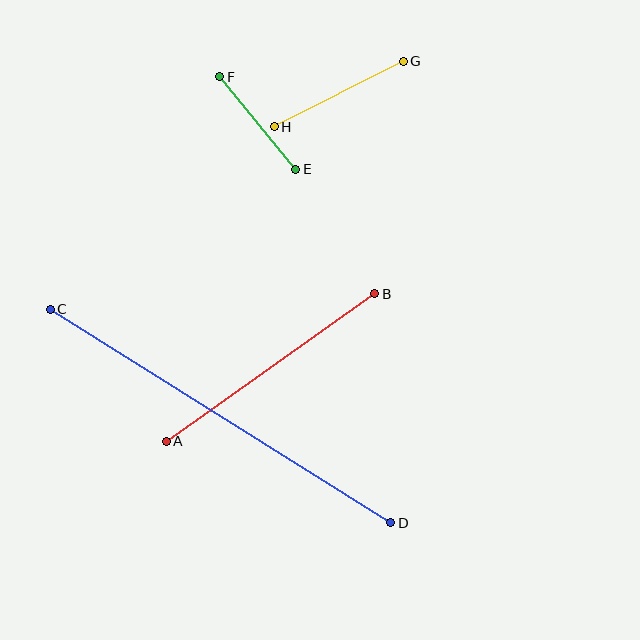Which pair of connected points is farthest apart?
Points C and D are farthest apart.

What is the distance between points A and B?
The distance is approximately 256 pixels.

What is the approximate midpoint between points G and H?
The midpoint is at approximately (339, 94) pixels.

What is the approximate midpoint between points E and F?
The midpoint is at approximately (258, 123) pixels.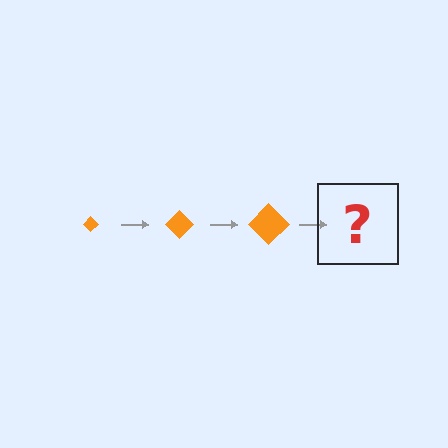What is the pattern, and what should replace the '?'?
The pattern is that the diamond gets progressively larger each step. The '?' should be an orange diamond, larger than the previous one.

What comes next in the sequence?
The next element should be an orange diamond, larger than the previous one.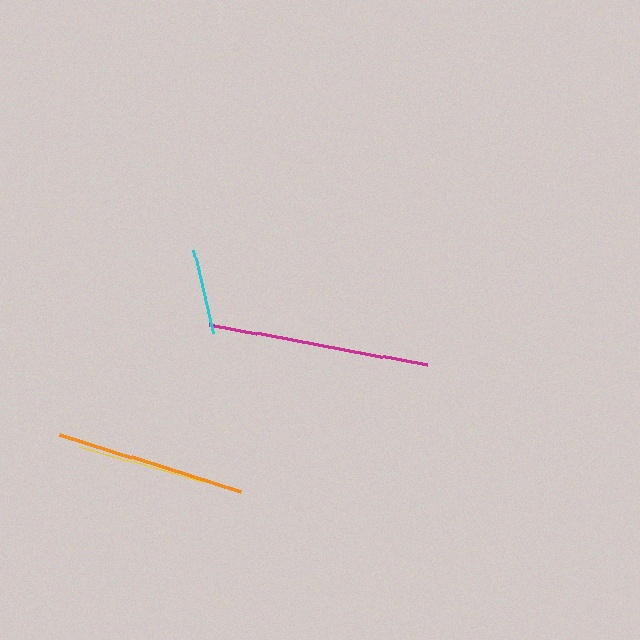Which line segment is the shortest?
The cyan line is the shortest at approximately 86 pixels.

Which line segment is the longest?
The magenta line is the longest at approximately 223 pixels.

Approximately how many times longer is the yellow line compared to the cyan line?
The yellow line is approximately 1.5 times the length of the cyan line.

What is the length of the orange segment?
The orange segment is approximately 190 pixels long.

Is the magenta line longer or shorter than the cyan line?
The magenta line is longer than the cyan line.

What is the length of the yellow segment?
The yellow segment is approximately 128 pixels long.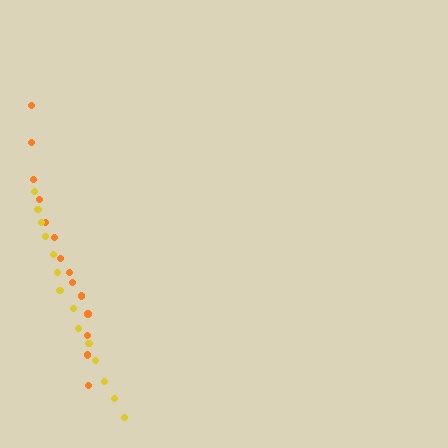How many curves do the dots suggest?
There are 2 distinct paths.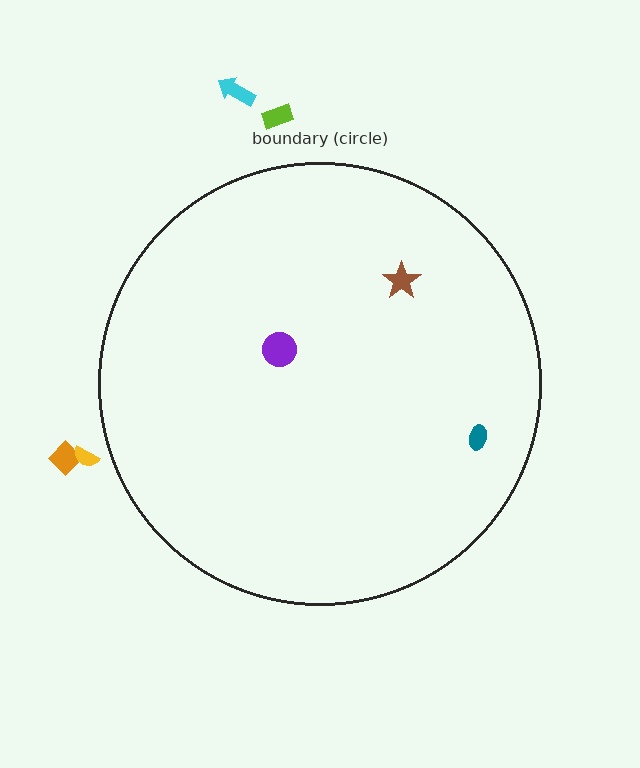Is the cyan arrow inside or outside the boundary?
Outside.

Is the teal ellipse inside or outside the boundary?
Inside.